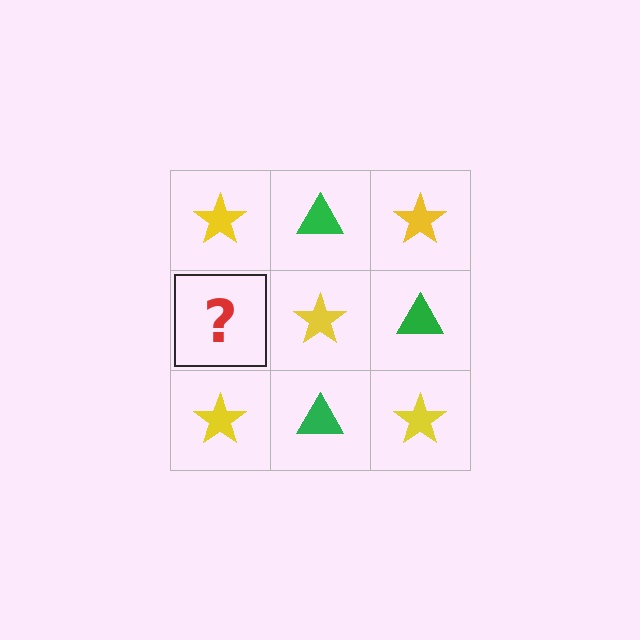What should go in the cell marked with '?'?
The missing cell should contain a green triangle.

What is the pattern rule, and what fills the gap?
The rule is that it alternates yellow star and green triangle in a checkerboard pattern. The gap should be filled with a green triangle.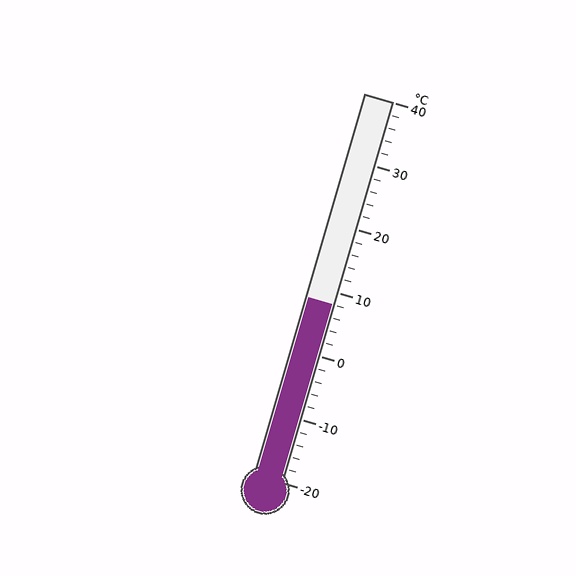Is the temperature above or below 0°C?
The temperature is above 0°C.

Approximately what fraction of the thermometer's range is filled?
The thermometer is filled to approximately 45% of its range.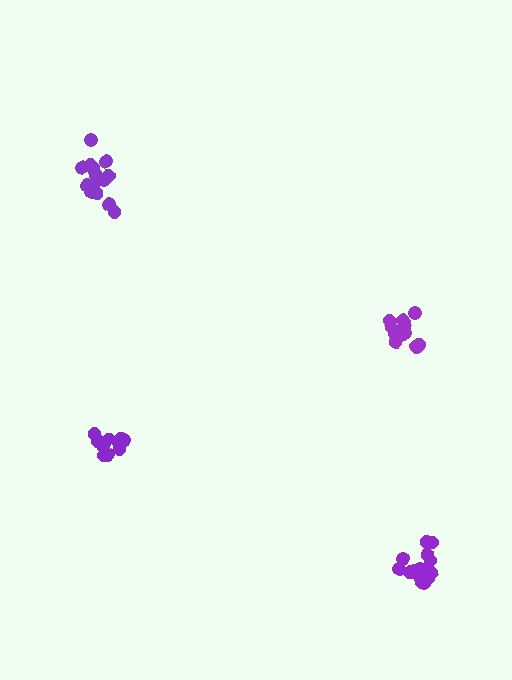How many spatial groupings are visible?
There are 4 spatial groupings.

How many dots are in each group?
Group 1: 17 dots, Group 2: 17 dots, Group 3: 12 dots, Group 4: 13 dots (59 total).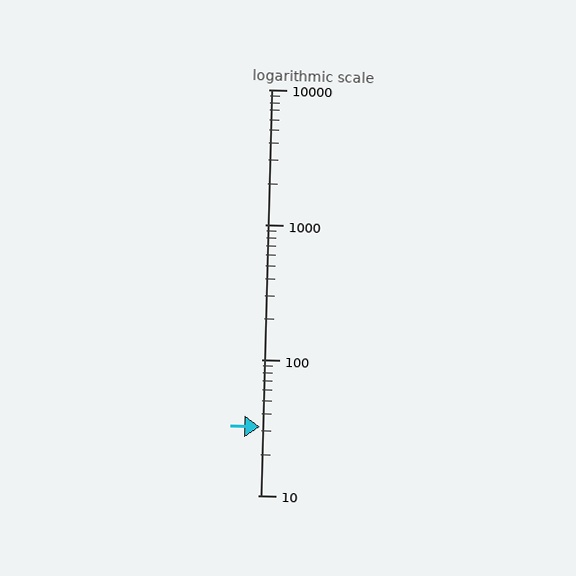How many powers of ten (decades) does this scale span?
The scale spans 3 decades, from 10 to 10000.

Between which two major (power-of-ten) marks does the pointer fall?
The pointer is between 10 and 100.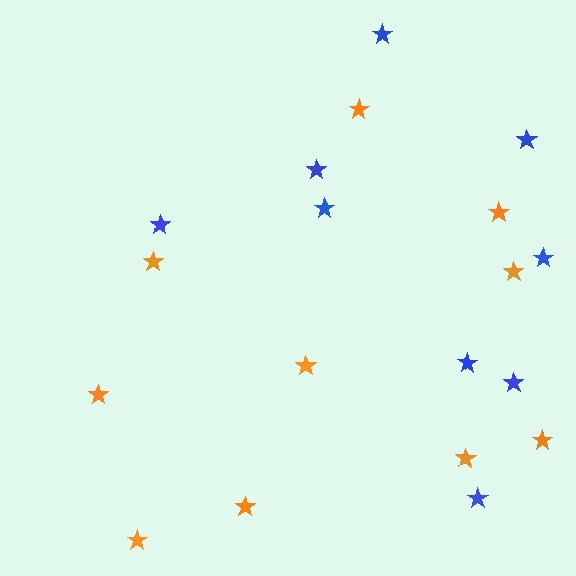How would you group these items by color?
There are 2 groups: one group of blue stars (9) and one group of orange stars (10).